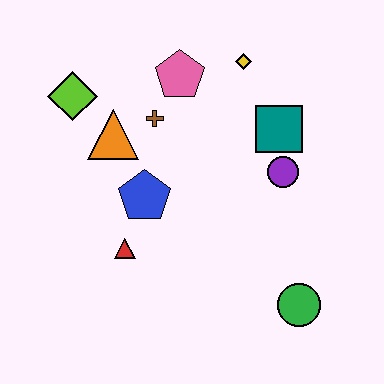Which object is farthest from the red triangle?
The yellow diamond is farthest from the red triangle.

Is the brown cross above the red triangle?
Yes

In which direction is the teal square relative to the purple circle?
The teal square is above the purple circle.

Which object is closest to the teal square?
The purple circle is closest to the teal square.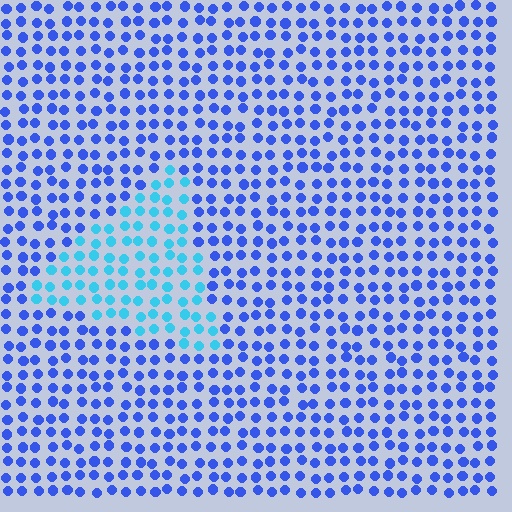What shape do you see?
I see a triangle.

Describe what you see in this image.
The image is filled with small blue elements in a uniform arrangement. A triangle-shaped region is visible where the elements are tinted to a slightly different hue, forming a subtle color boundary.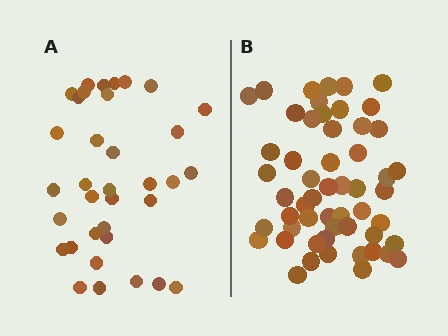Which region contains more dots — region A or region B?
Region B (the right region) has more dots.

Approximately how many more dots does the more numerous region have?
Region B has approximately 20 more dots than region A.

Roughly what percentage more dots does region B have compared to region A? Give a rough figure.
About 55% more.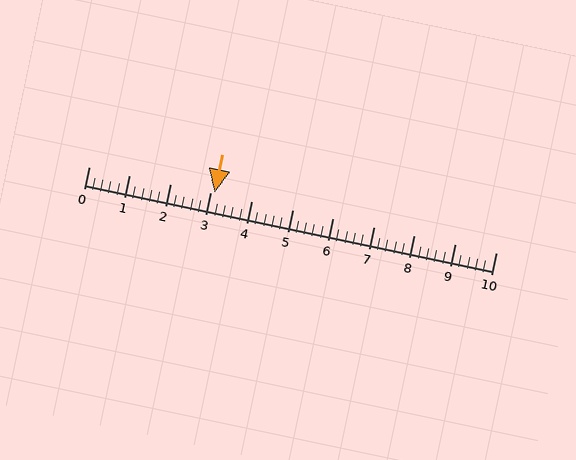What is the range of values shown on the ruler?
The ruler shows values from 0 to 10.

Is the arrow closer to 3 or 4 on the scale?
The arrow is closer to 3.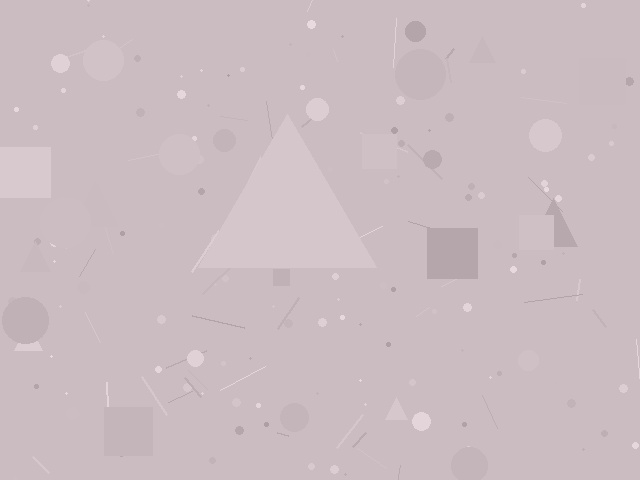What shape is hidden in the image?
A triangle is hidden in the image.